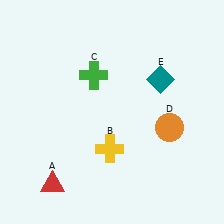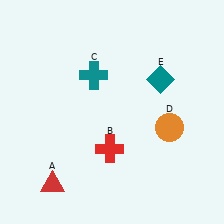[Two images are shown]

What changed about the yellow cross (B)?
In Image 1, B is yellow. In Image 2, it changed to red.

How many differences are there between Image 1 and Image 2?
There are 2 differences between the two images.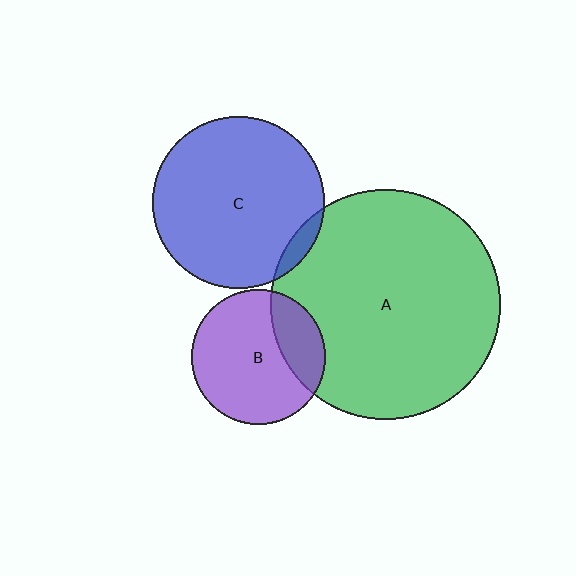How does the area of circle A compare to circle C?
Approximately 1.8 times.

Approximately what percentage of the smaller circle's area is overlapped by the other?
Approximately 25%.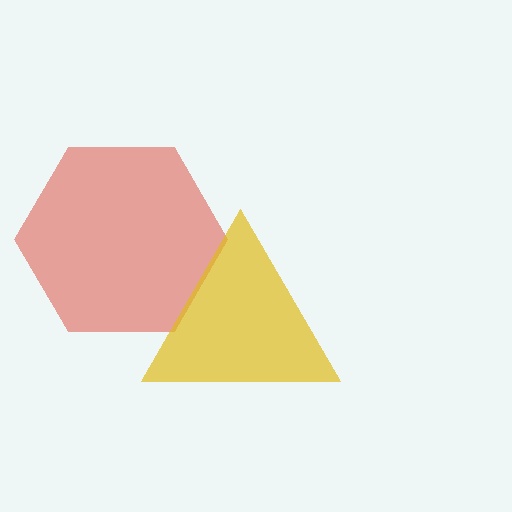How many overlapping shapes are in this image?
There are 2 overlapping shapes in the image.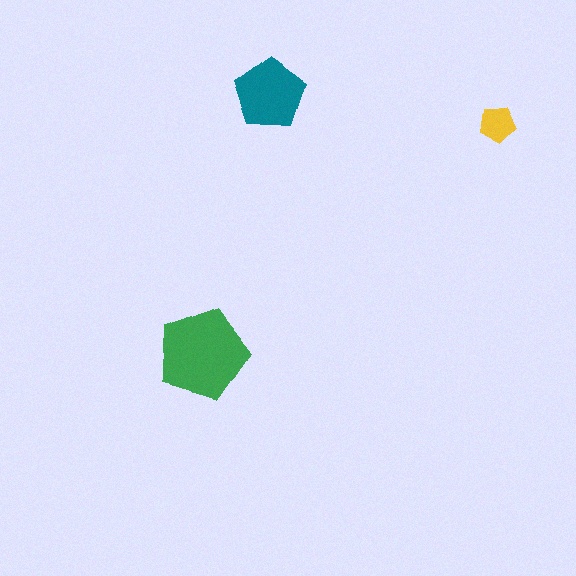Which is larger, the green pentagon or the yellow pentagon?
The green one.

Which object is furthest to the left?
The green pentagon is leftmost.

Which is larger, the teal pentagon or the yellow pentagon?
The teal one.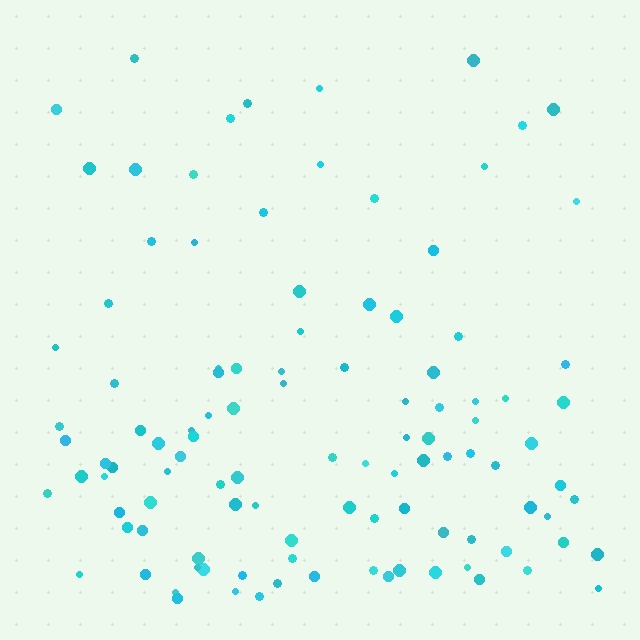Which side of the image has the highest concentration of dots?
The bottom.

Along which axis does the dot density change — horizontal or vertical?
Vertical.